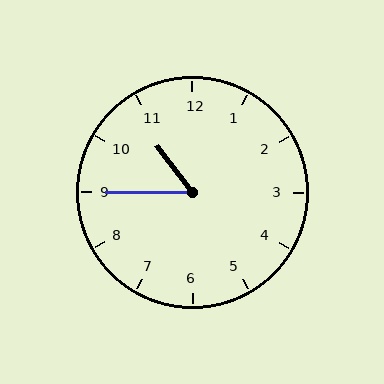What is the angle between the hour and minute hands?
Approximately 52 degrees.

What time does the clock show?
10:45.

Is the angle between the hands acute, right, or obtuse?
It is acute.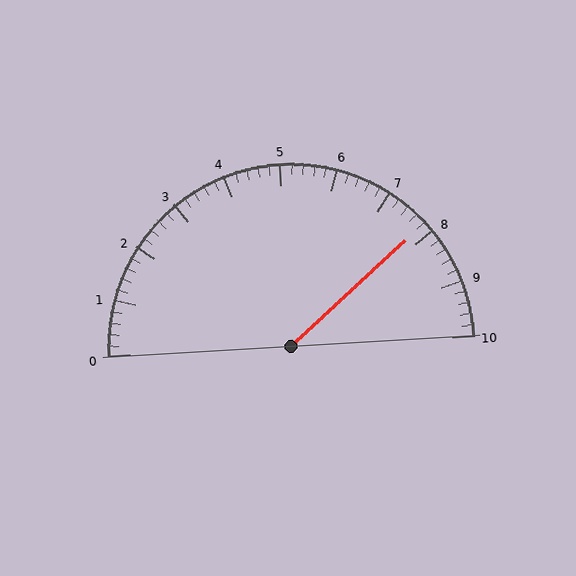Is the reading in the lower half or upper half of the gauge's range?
The reading is in the upper half of the range (0 to 10).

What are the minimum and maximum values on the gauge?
The gauge ranges from 0 to 10.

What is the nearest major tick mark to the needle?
The nearest major tick mark is 8.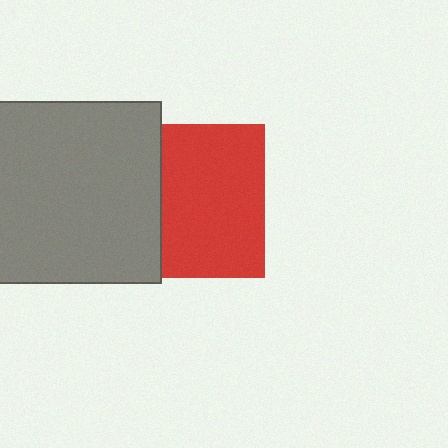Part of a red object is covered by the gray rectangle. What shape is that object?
It is a square.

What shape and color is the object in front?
The object in front is a gray rectangle.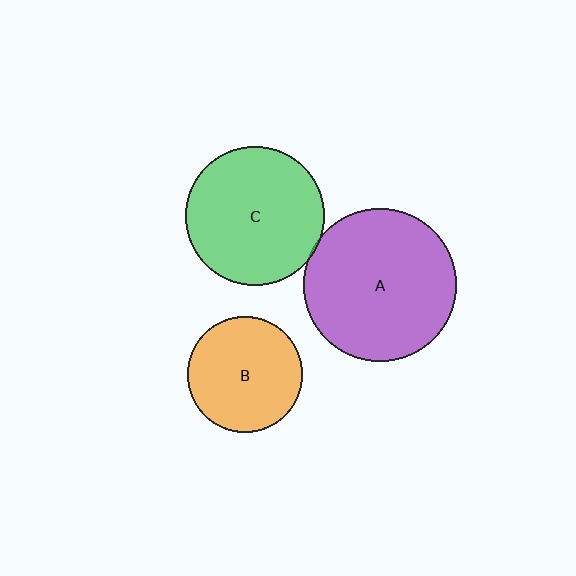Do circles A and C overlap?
Yes.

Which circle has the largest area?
Circle A (purple).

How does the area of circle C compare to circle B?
Approximately 1.4 times.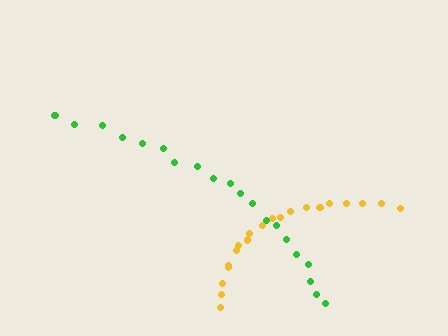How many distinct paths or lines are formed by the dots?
There are 2 distinct paths.